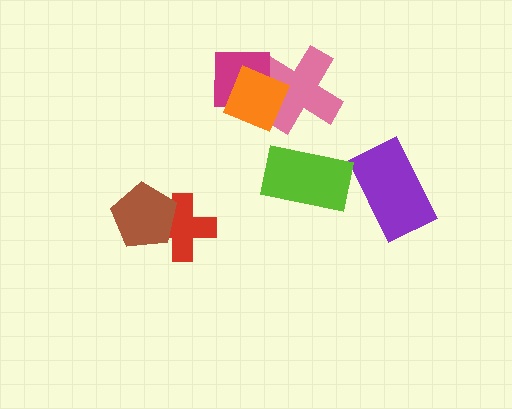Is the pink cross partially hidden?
Yes, it is partially covered by another shape.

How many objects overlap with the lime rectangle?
0 objects overlap with the lime rectangle.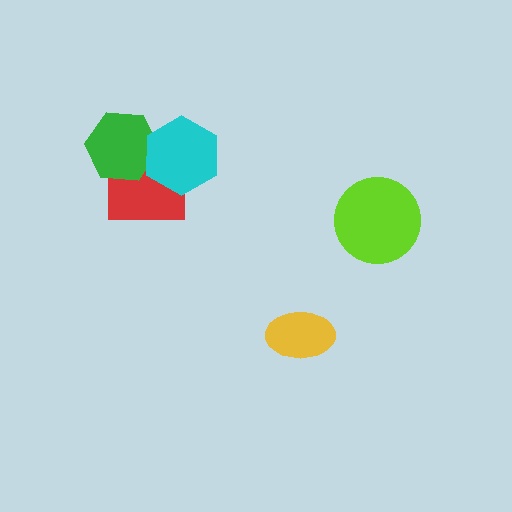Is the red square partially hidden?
Yes, it is partially covered by another shape.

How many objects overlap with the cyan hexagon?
2 objects overlap with the cyan hexagon.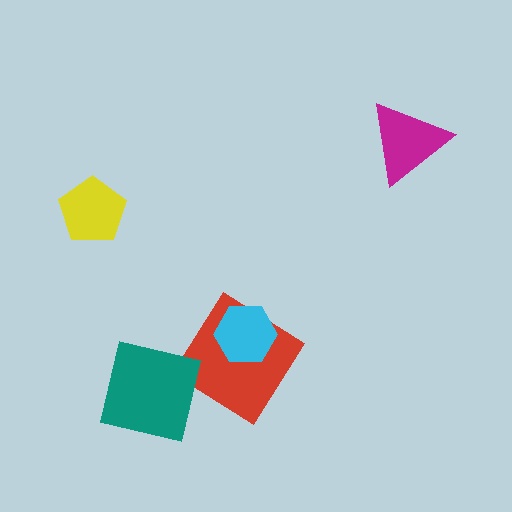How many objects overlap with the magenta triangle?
0 objects overlap with the magenta triangle.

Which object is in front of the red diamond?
The cyan hexagon is in front of the red diamond.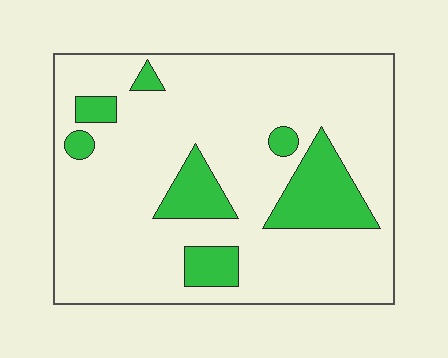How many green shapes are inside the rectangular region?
7.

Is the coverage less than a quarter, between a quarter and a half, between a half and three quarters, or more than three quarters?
Less than a quarter.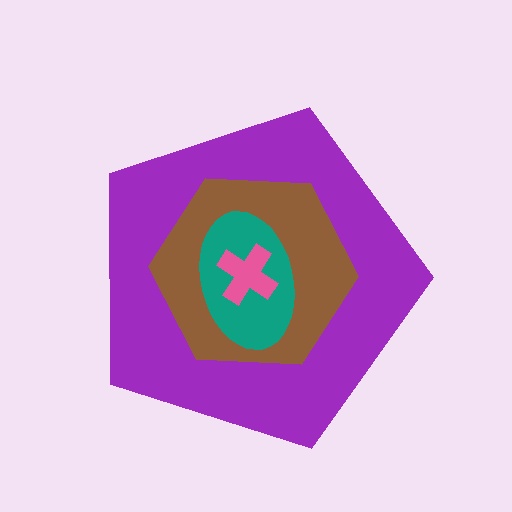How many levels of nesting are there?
4.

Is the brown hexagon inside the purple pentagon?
Yes.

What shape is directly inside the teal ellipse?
The pink cross.